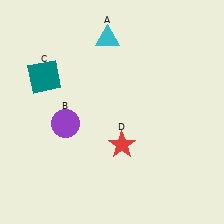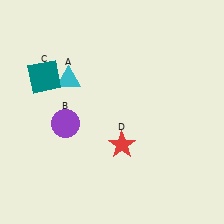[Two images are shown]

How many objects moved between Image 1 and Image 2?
1 object moved between the two images.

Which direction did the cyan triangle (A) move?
The cyan triangle (A) moved down.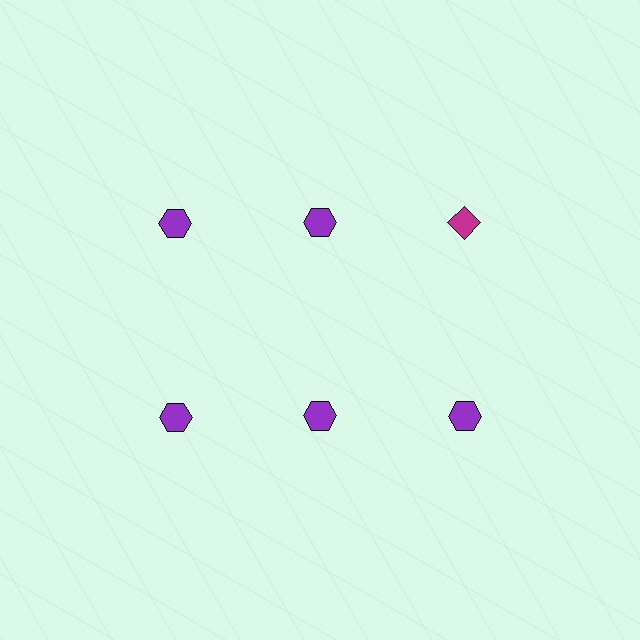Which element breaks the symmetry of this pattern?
The magenta diamond in the top row, center column breaks the symmetry. All other shapes are purple hexagons.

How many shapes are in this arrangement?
There are 6 shapes arranged in a grid pattern.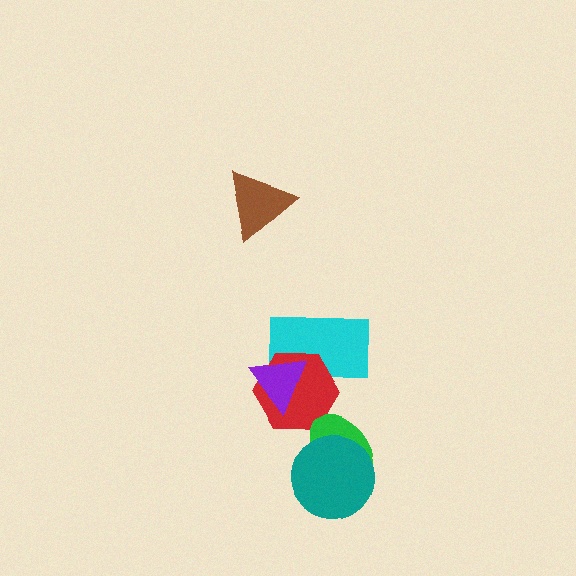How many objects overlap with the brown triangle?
0 objects overlap with the brown triangle.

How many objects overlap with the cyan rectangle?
2 objects overlap with the cyan rectangle.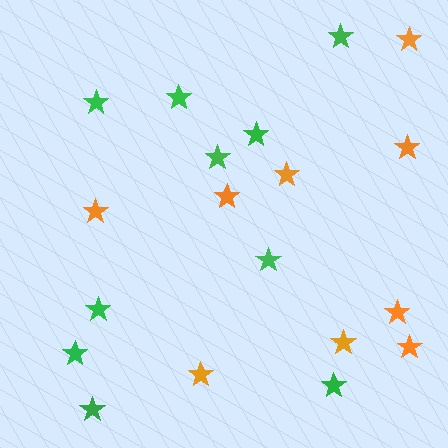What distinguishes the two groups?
There are 2 groups: one group of green stars (10) and one group of orange stars (9).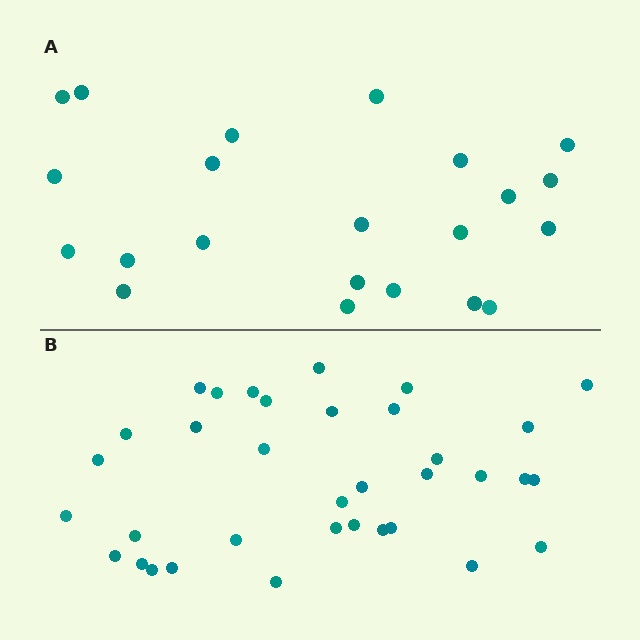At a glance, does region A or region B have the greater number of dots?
Region B (the bottom region) has more dots.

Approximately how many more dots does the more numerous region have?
Region B has approximately 15 more dots than region A.